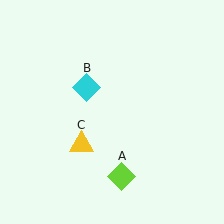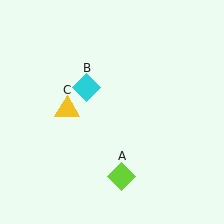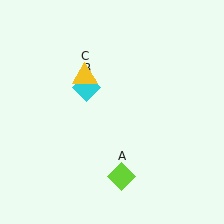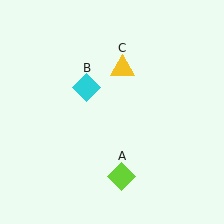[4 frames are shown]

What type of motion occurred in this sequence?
The yellow triangle (object C) rotated clockwise around the center of the scene.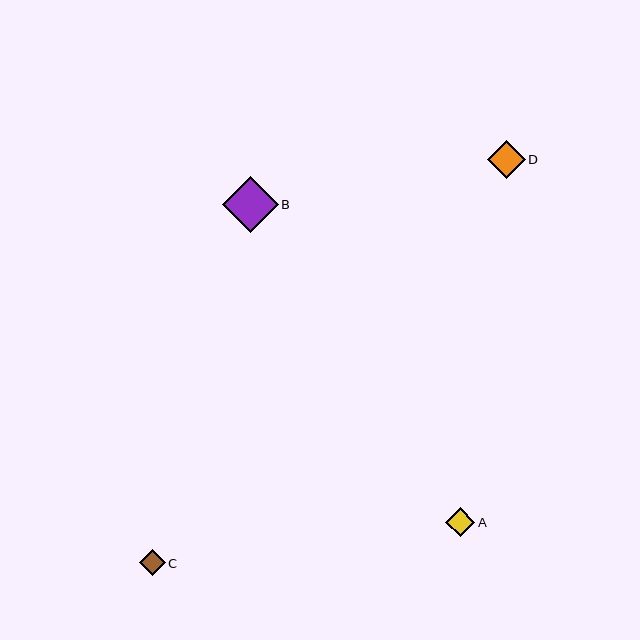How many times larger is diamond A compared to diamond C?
Diamond A is approximately 1.1 times the size of diamond C.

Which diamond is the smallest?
Diamond C is the smallest with a size of approximately 26 pixels.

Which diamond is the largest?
Diamond B is the largest with a size of approximately 56 pixels.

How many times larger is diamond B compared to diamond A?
Diamond B is approximately 1.9 times the size of diamond A.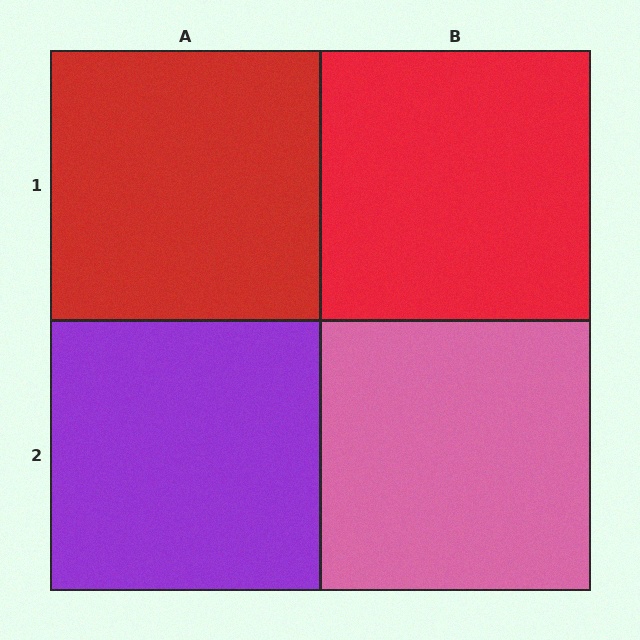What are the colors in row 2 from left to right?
Purple, pink.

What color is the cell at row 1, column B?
Red.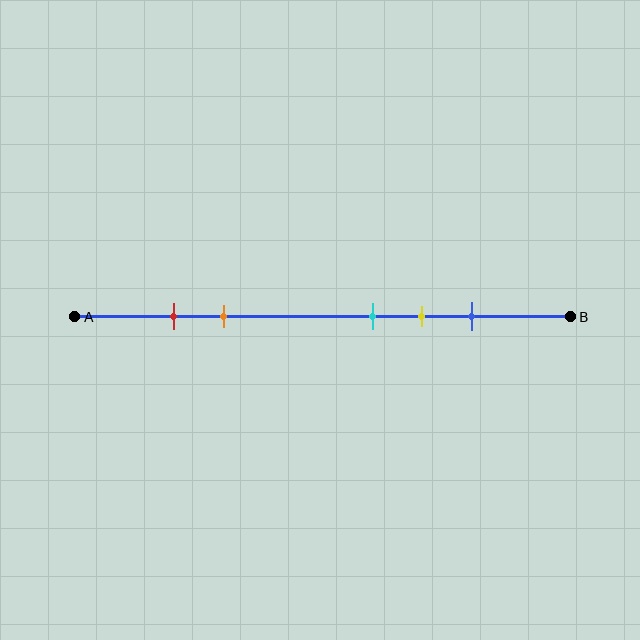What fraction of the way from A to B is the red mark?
The red mark is approximately 20% (0.2) of the way from A to B.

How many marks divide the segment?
There are 5 marks dividing the segment.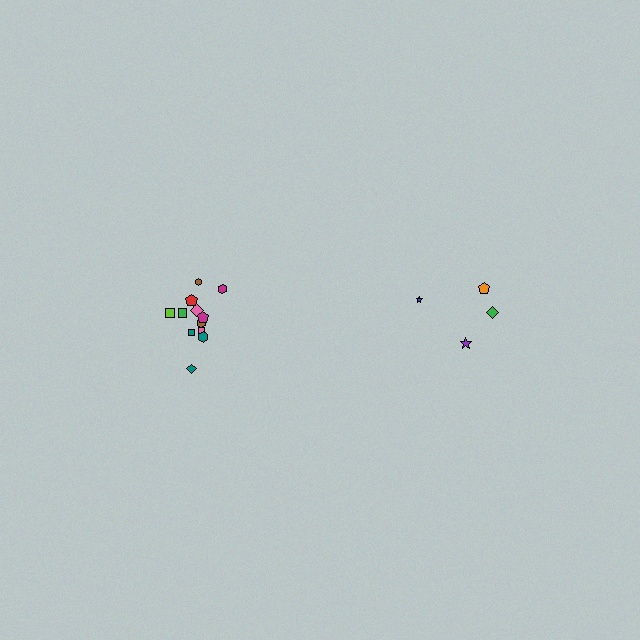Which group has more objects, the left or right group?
The left group.